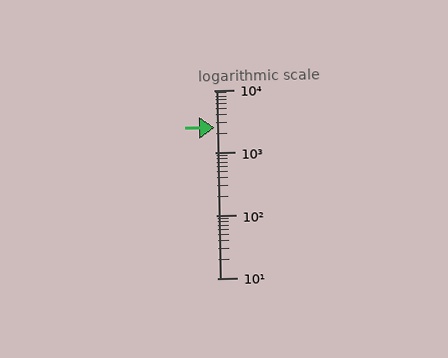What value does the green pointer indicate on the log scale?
The pointer indicates approximately 2500.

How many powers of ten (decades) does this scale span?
The scale spans 3 decades, from 10 to 10000.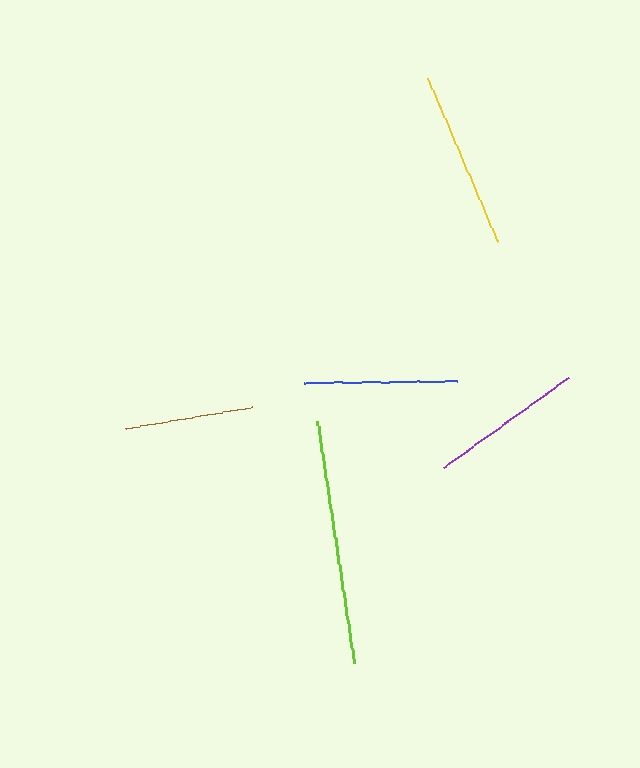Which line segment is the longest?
The lime line is the longest at approximately 244 pixels.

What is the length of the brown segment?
The brown segment is approximately 129 pixels long.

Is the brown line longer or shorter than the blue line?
The blue line is longer than the brown line.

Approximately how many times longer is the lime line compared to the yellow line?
The lime line is approximately 1.4 times the length of the yellow line.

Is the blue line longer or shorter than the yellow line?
The yellow line is longer than the blue line.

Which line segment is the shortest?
The brown line is the shortest at approximately 129 pixels.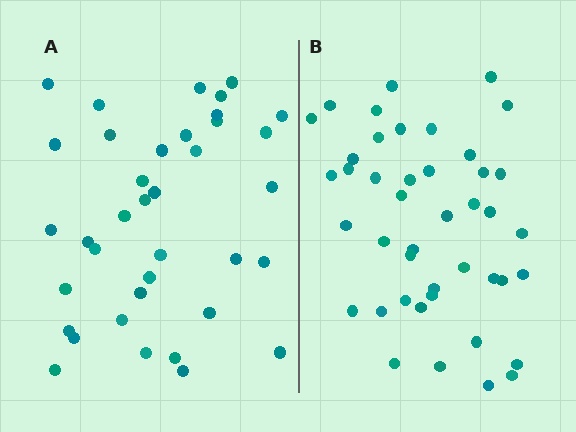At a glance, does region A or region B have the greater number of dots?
Region B (the right region) has more dots.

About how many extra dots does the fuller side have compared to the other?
Region B has about 6 more dots than region A.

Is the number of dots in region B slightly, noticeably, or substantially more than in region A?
Region B has only slightly more — the two regions are fairly close. The ratio is roughly 1.2 to 1.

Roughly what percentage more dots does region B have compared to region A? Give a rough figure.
About 15% more.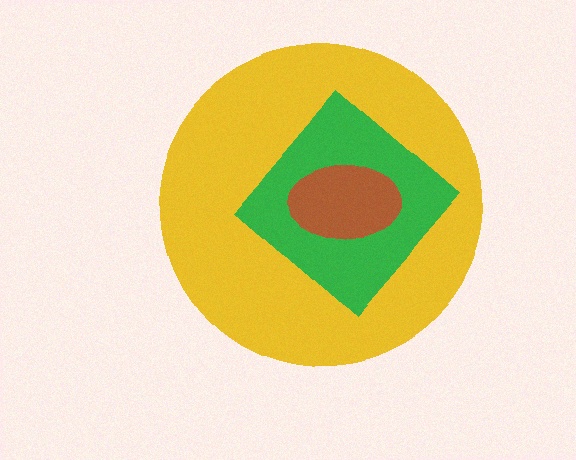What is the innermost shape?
The brown ellipse.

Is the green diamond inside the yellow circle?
Yes.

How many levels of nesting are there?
3.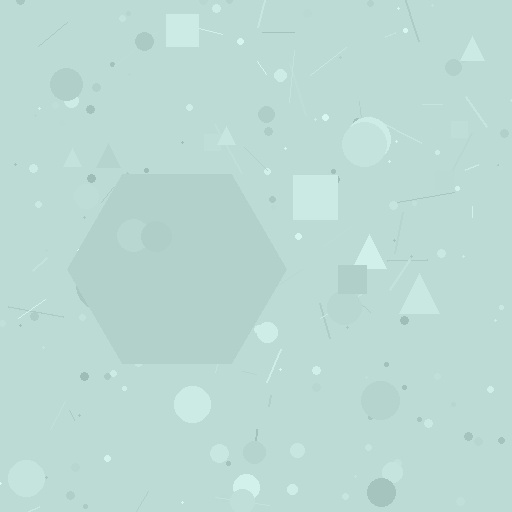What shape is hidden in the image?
A hexagon is hidden in the image.